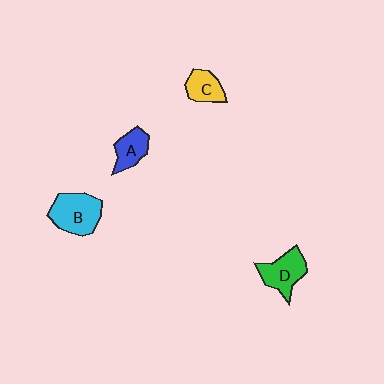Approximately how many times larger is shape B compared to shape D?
Approximately 1.2 times.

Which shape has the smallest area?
Shape C (yellow).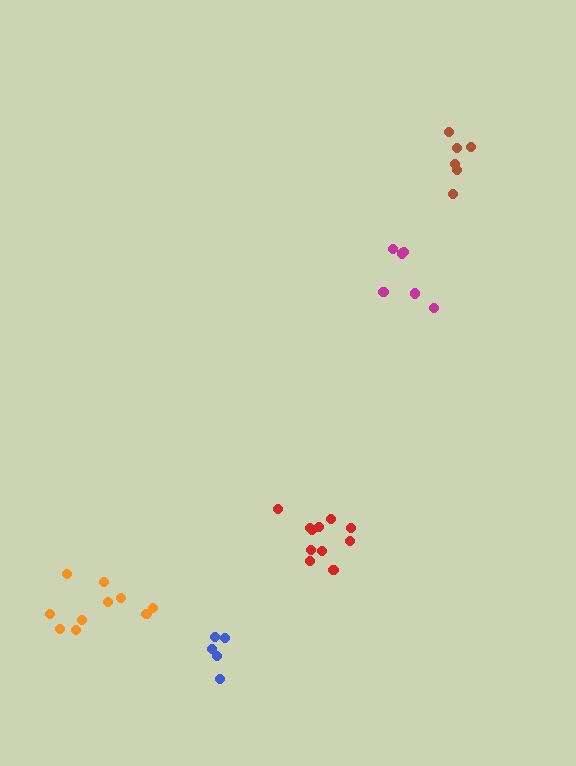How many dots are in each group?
Group 1: 6 dots, Group 2: 11 dots, Group 3: 5 dots, Group 4: 6 dots, Group 5: 11 dots (39 total).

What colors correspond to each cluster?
The clusters are colored: brown, red, blue, magenta, orange.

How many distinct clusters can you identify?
There are 5 distinct clusters.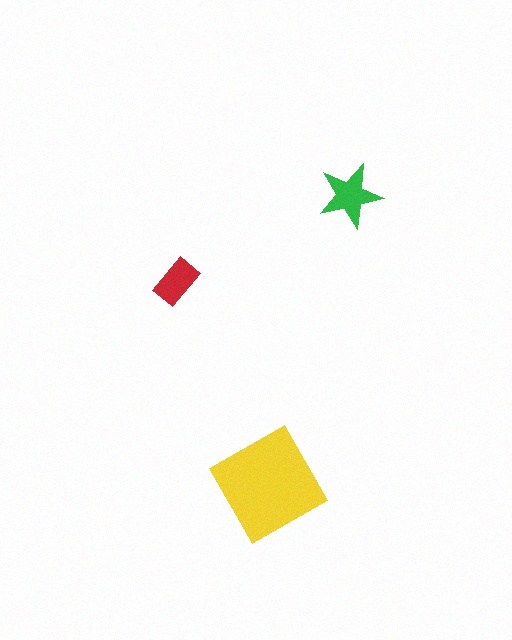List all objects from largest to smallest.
The yellow diamond, the green star, the red rectangle.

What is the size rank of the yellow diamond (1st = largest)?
1st.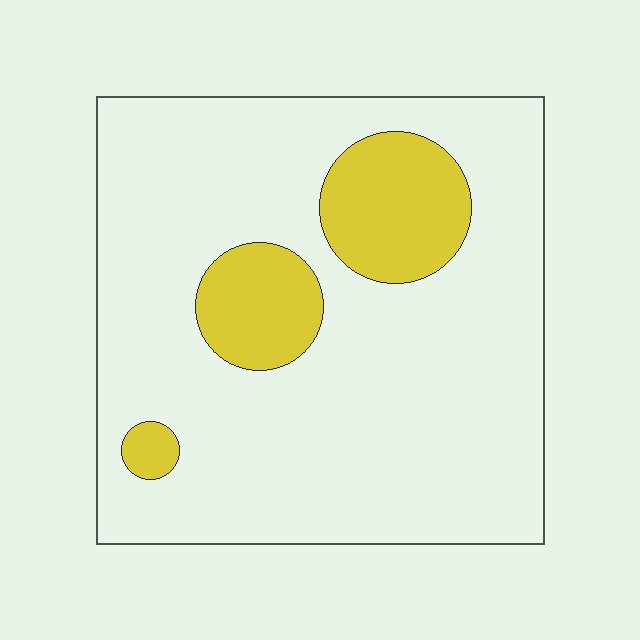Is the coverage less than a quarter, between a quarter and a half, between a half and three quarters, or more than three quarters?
Less than a quarter.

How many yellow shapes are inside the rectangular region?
3.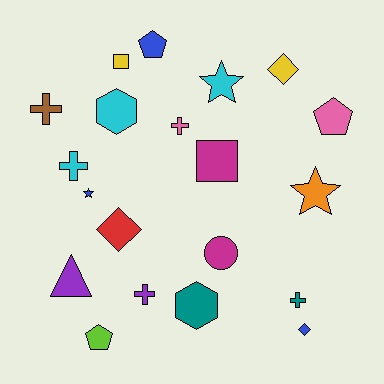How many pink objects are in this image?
There are 2 pink objects.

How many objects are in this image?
There are 20 objects.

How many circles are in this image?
There is 1 circle.